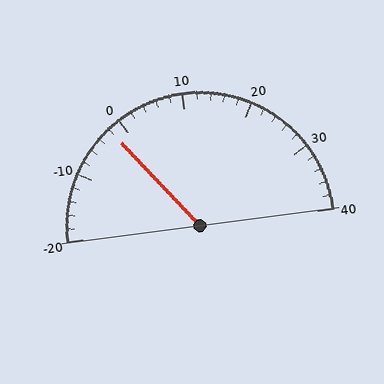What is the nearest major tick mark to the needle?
The nearest major tick mark is 0.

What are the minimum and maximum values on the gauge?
The gauge ranges from -20 to 40.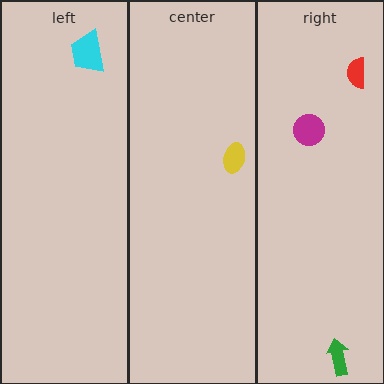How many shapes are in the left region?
1.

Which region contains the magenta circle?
The right region.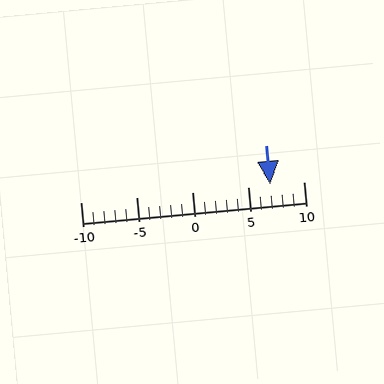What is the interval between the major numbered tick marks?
The major tick marks are spaced 5 units apart.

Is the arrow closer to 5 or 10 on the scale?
The arrow is closer to 5.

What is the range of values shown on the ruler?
The ruler shows values from -10 to 10.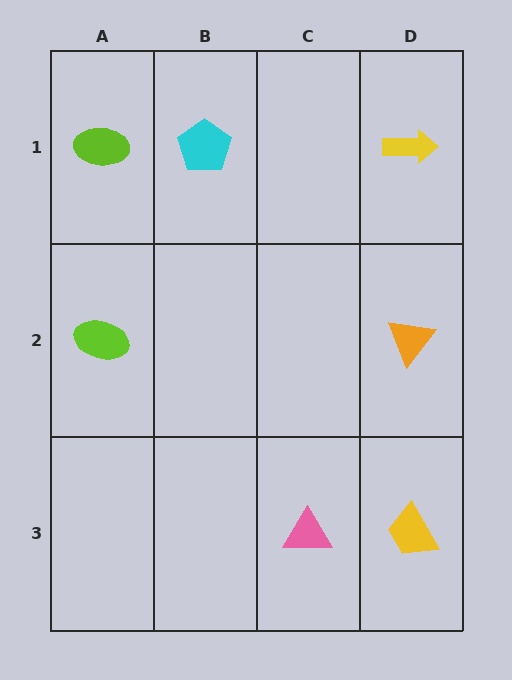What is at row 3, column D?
A yellow trapezoid.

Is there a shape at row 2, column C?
No, that cell is empty.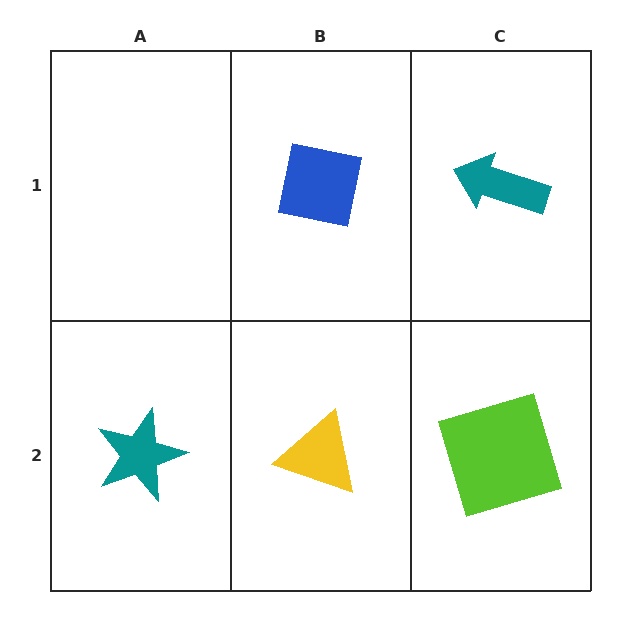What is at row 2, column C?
A lime square.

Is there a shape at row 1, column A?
No, that cell is empty.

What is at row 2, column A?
A teal star.